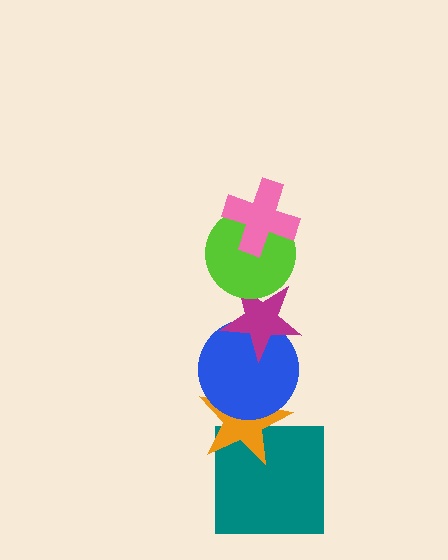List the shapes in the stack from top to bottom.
From top to bottom: the pink cross, the lime circle, the magenta star, the blue circle, the orange star, the teal square.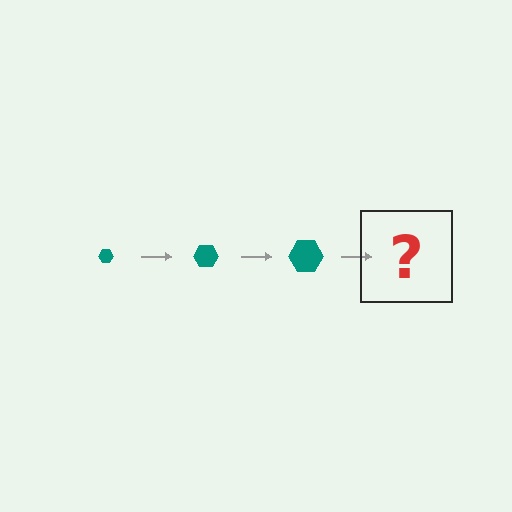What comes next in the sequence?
The next element should be a teal hexagon, larger than the previous one.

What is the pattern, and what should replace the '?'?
The pattern is that the hexagon gets progressively larger each step. The '?' should be a teal hexagon, larger than the previous one.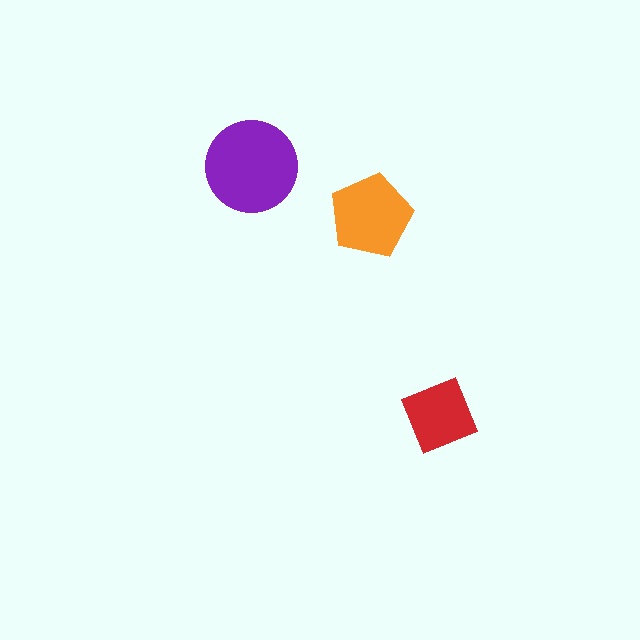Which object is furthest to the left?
The purple circle is leftmost.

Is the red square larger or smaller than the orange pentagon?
Smaller.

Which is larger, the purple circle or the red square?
The purple circle.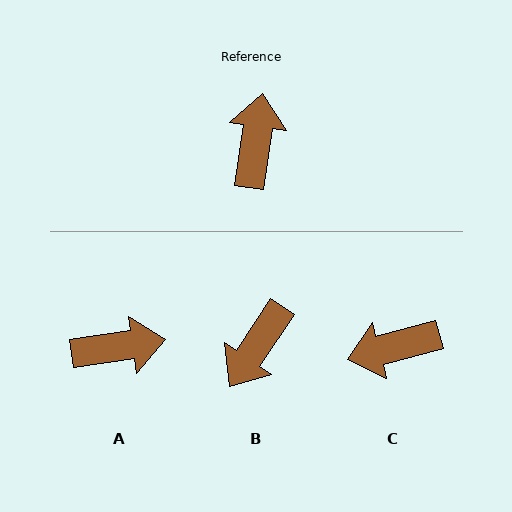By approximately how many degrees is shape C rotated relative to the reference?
Approximately 113 degrees counter-clockwise.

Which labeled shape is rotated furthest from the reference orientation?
B, about 155 degrees away.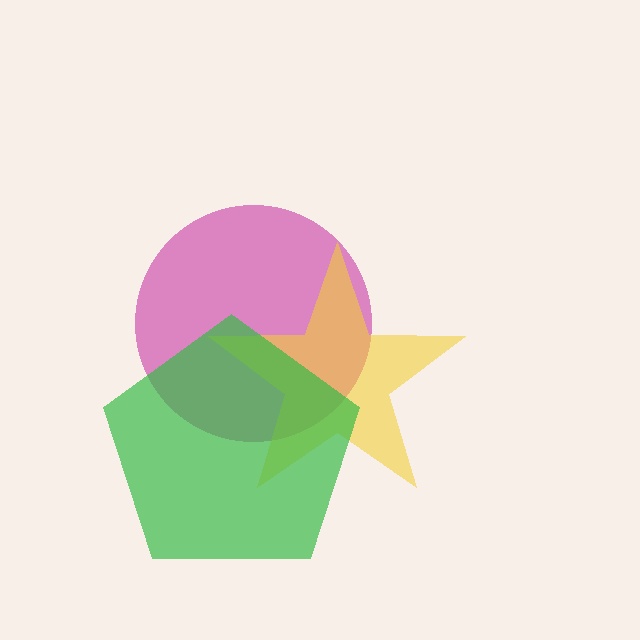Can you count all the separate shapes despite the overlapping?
Yes, there are 3 separate shapes.